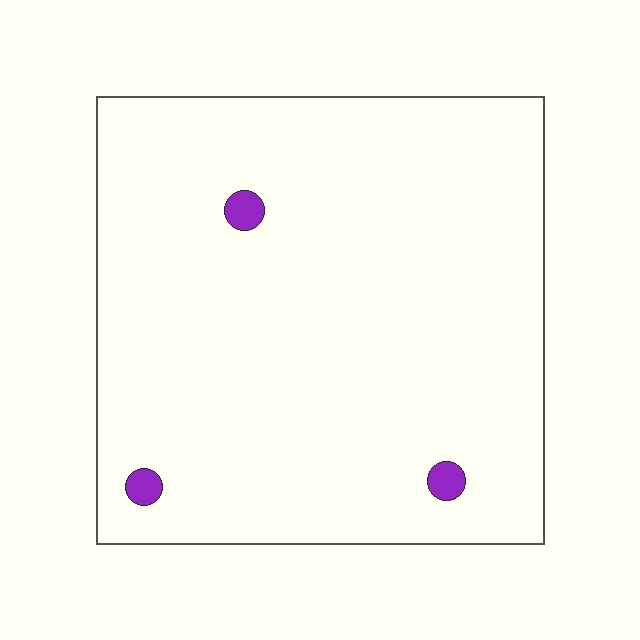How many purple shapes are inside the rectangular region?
3.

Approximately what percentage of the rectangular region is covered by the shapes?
Approximately 0%.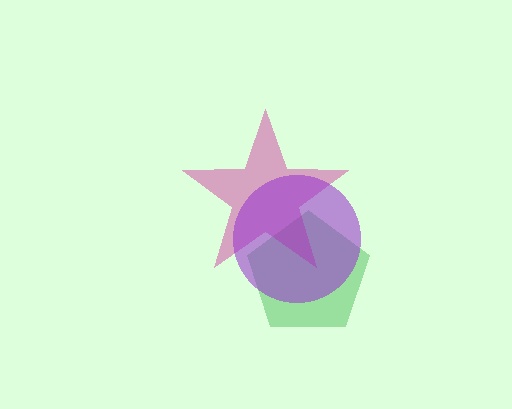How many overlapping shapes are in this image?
There are 3 overlapping shapes in the image.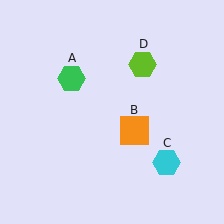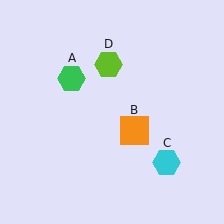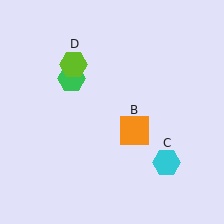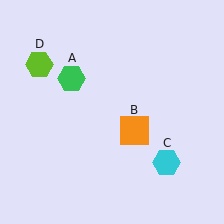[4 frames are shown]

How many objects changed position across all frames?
1 object changed position: lime hexagon (object D).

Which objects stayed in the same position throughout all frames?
Green hexagon (object A) and orange square (object B) and cyan hexagon (object C) remained stationary.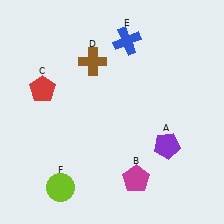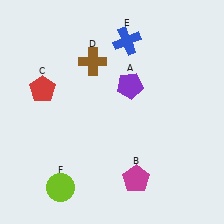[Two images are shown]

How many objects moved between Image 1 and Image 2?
1 object moved between the two images.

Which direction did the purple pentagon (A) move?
The purple pentagon (A) moved up.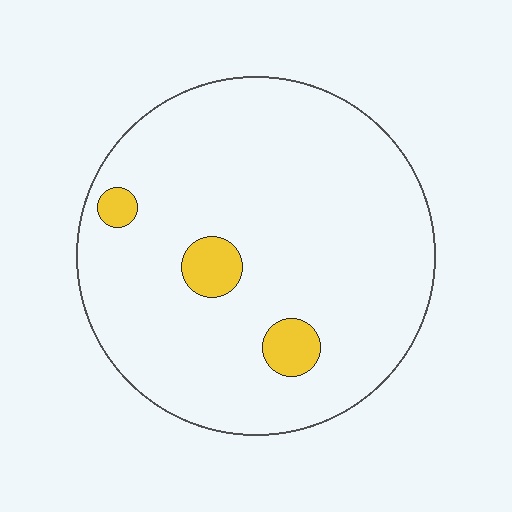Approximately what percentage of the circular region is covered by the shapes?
Approximately 5%.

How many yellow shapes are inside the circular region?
3.